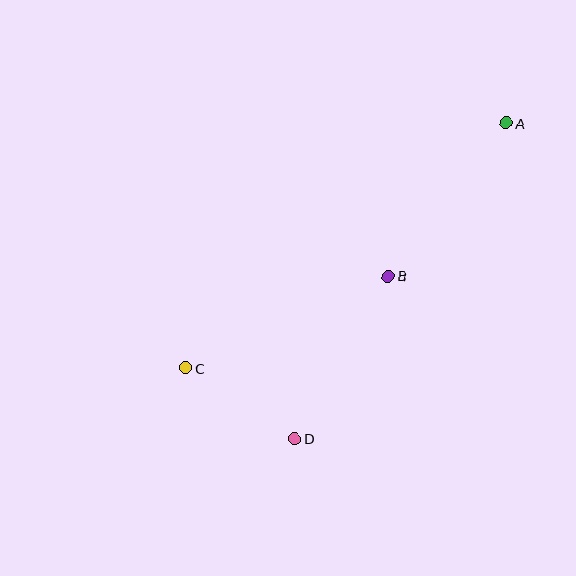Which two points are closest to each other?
Points C and D are closest to each other.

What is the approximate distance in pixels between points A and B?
The distance between A and B is approximately 193 pixels.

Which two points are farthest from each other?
Points A and C are farthest from each other.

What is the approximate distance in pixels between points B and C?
The distance between B and C is approximately 223 pixels.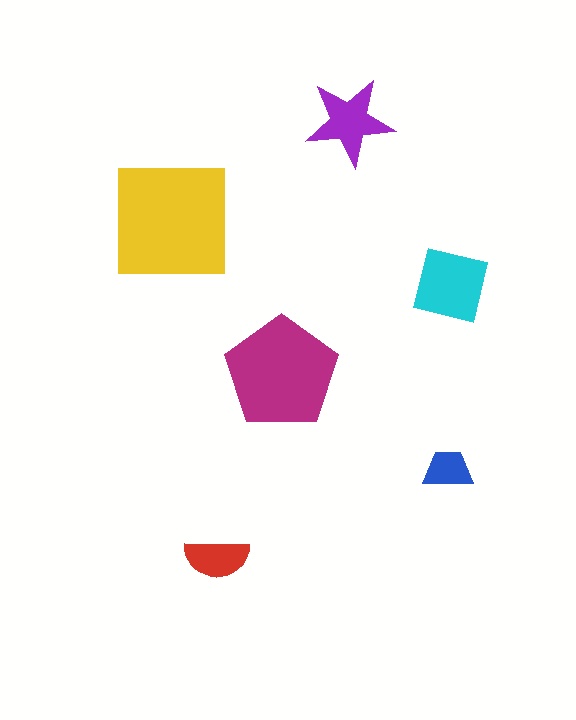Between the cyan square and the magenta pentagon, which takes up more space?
The magenta pentagon.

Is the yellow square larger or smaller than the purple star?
Larger.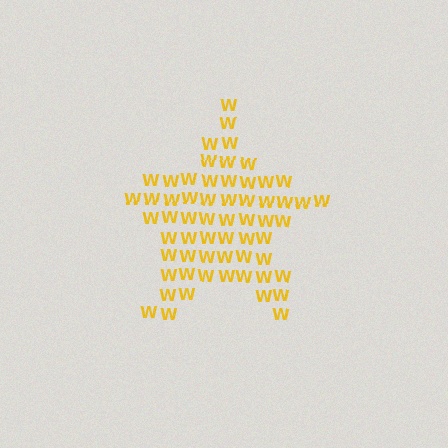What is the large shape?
The large shape is a star.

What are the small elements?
The small elements are letter W's.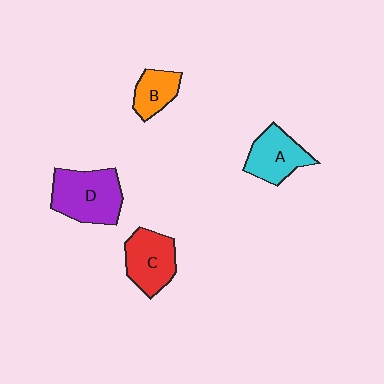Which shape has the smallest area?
Shape B (orange).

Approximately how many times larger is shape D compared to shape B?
Approximately 1.9 times.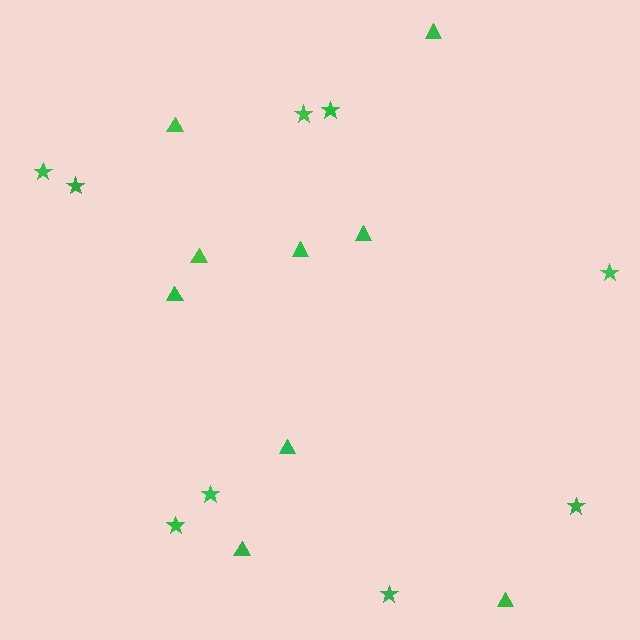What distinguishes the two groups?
There are 2 groups: one group of stars (9) and one group of triangles (9).